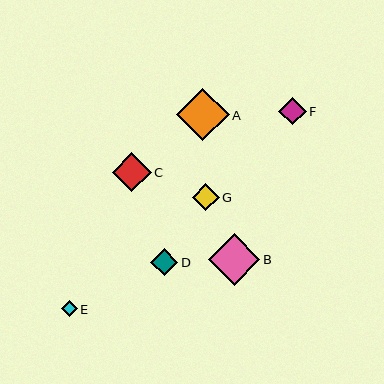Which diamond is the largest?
Diamond A is the largest with a size of approximately 52 pixels.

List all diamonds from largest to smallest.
From largest to smallest: A, B, C, F, D, G, E.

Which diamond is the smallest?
Diamond E is the smallest with a size of approximately 16 pixels.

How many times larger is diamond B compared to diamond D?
Diamond B is approximately 1.9 times the size of diamond D.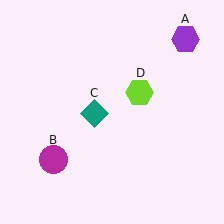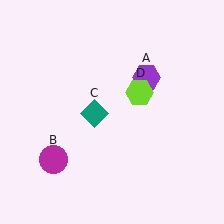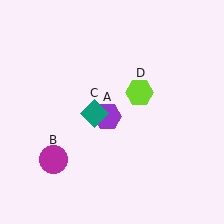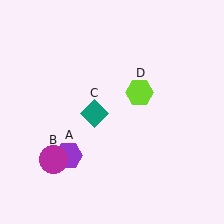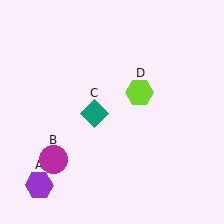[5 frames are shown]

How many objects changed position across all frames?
1 object changed position: purple hexagon (object A).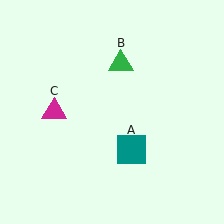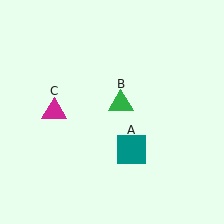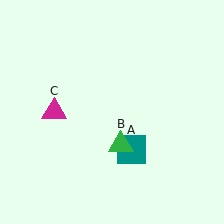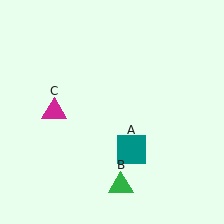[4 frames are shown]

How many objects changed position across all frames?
1 object changed position: green triangle (object B).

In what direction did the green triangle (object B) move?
The green triangle (object B) moved down.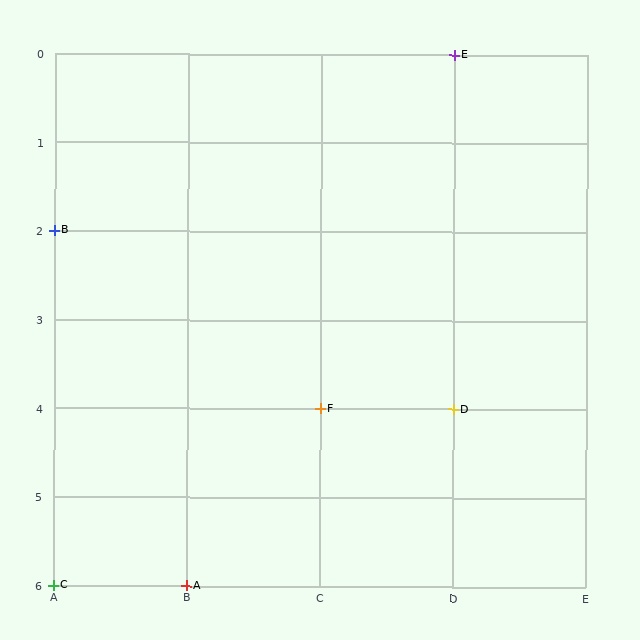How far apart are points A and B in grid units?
Points A and B are 1 column and 4 rows apart (about 4.1 grid units diagonally).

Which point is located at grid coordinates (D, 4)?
Point D is at (D, 4).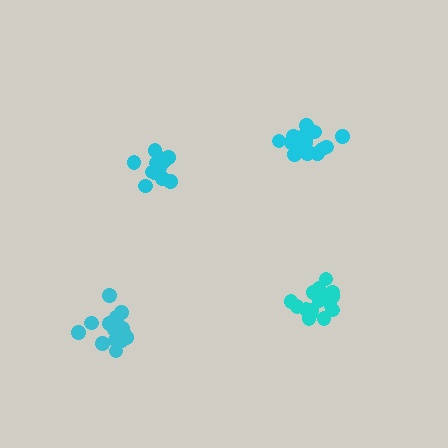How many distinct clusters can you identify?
There are 4 distinct clusters.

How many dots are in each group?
Group 1: 17 dots, Group 2: 17 dots, Group 3: 18 dots, Group 4: 13 dots (65 total).